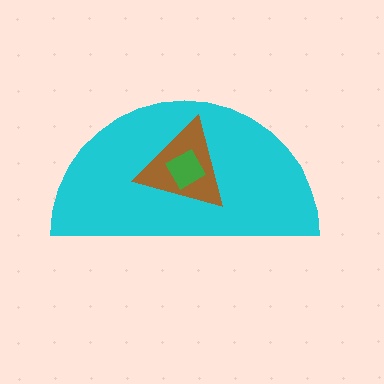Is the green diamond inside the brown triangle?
Yes.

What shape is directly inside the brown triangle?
The green diamond.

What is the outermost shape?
The cyan semicircle.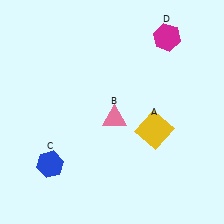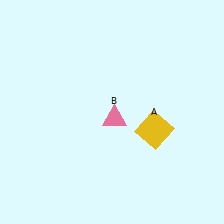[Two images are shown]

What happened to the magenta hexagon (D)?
The magenta hexagon (D) was removed in Image 2. It was in the top-right area of Image 1.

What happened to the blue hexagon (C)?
The blue hexagon (C) was removed in Image 2. It was in the bottom-left area of Image 1.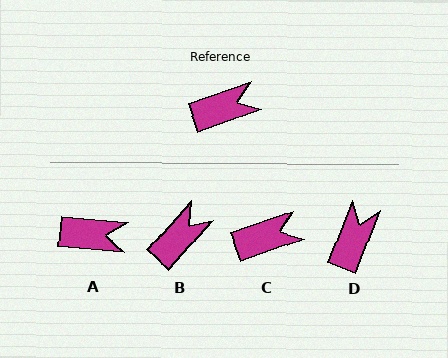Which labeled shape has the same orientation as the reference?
C.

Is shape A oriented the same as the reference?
No, it is off by about 25 degrees.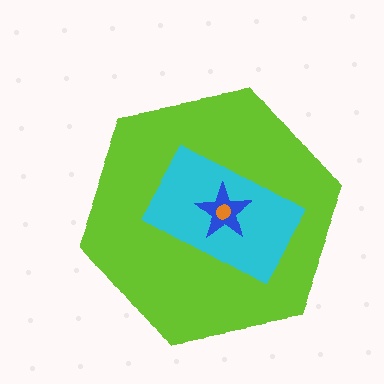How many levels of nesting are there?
4.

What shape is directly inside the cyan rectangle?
The blue star.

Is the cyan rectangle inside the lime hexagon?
Yes.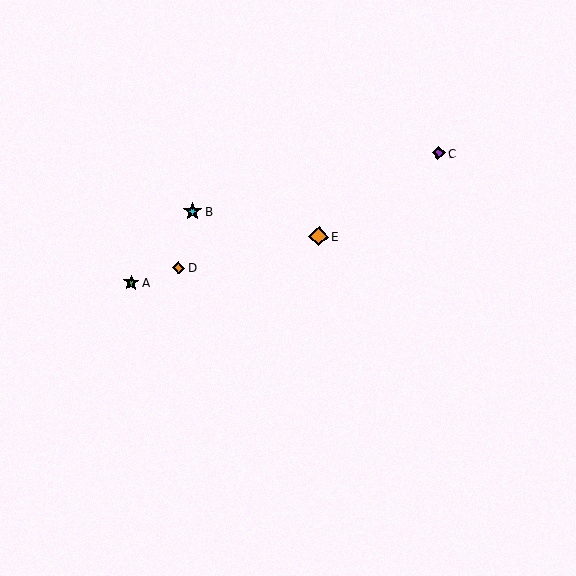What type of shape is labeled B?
Shape B is a cyan star.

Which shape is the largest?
The orange diamond (labeled E) is the largest.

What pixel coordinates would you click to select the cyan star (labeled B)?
Click at (193, 212) to select the cyan star B.